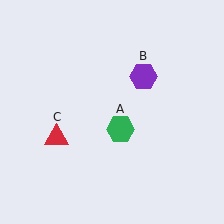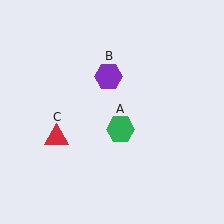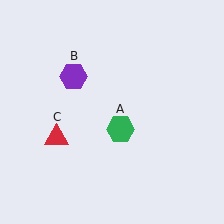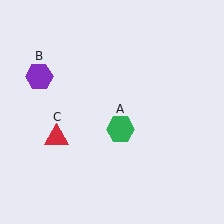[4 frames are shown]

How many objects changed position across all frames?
1 object changed position: purple hexagon (object B).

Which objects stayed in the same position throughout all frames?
Green hexagon (object A) and red triangle (object C) remained stationary.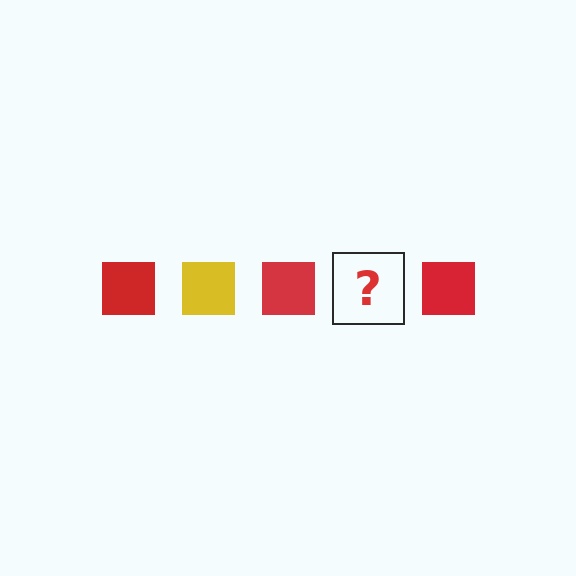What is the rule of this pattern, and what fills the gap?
The rule is that the pattern cycles through red, yellow squares. The gap should be filled with a yellow square.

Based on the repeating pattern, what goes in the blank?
The blank should be a yellow square.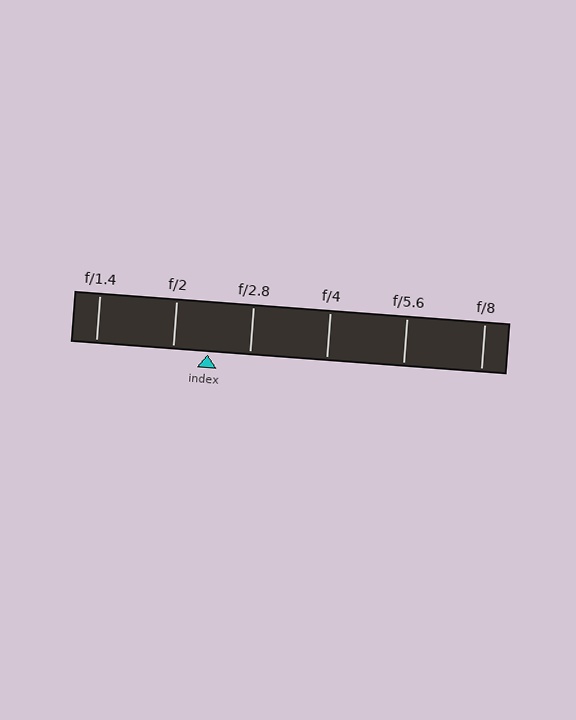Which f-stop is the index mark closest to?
The index mark is closest to f/2.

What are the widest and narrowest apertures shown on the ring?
The widest aperture shown is f/1.4 and the narrowest is f/8.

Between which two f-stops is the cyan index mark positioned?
The index mark is between f/2 and f/2.8.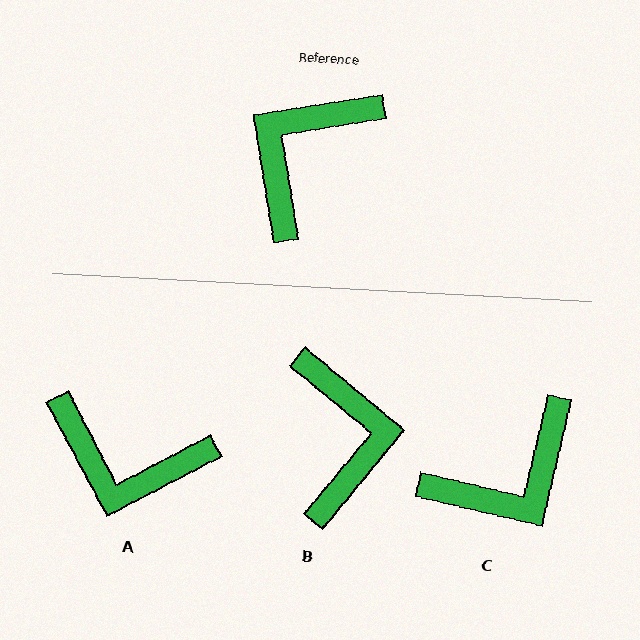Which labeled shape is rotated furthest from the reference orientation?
C, about 158 degrees away.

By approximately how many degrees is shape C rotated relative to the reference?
Approximately 158 degrees counter-clockwise.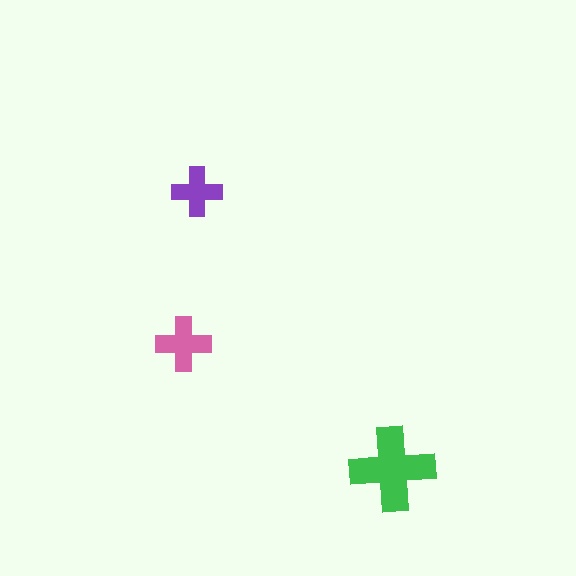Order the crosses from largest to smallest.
the green one, the pink one, the purple one.